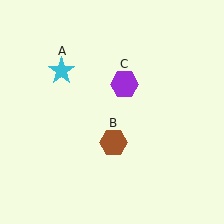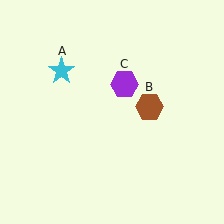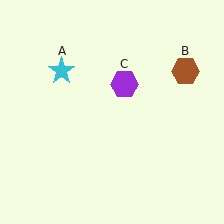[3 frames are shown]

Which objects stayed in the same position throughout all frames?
Cyan star (object A) and purple hexagon (object C) remained stationary.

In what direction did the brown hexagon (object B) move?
The brown hexagon (object B) moved up and to the right.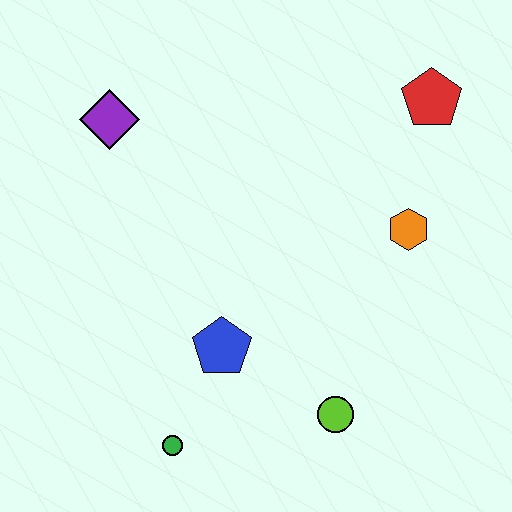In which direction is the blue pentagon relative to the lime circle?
The blue pentagon is to the left of the lime circle.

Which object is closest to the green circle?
The blue pentagon is closest to the green circle.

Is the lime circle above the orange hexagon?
No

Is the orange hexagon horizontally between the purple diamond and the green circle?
No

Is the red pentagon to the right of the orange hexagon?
Yes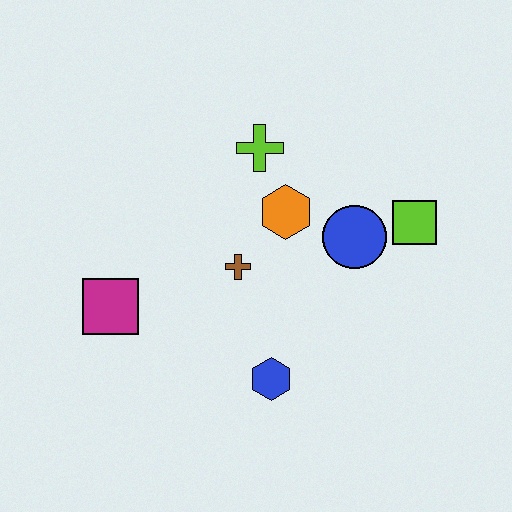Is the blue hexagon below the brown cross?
Yes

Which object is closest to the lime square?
The blue circle is closest to the lime square.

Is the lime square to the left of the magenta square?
No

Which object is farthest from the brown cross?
The lime square is farthest from the brown cross.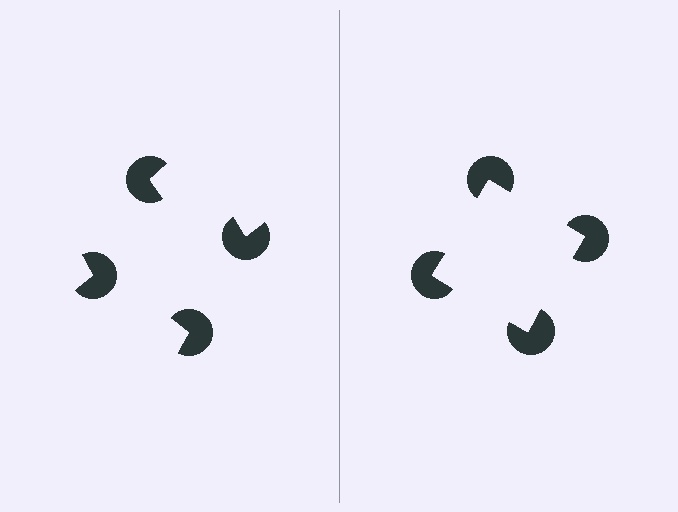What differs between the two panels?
The pac-man discs are positioned identically on both sides; only the wedge orientations differ. On the right they align to a square; on the left they are misaligned.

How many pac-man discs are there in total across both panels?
8 — 4 on each side.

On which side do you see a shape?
An illusory square appears on the right side. On the left side the wedge cuts are rotated, so no coherent shape forms.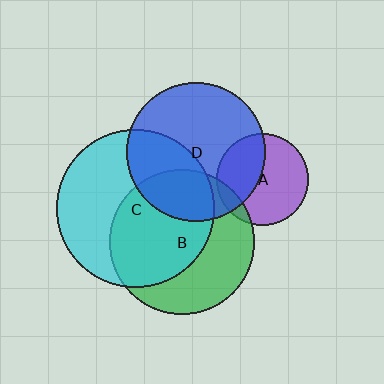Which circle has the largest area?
Circle C (cyan).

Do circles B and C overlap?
Yes.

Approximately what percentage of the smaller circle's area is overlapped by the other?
Approximately 55%.